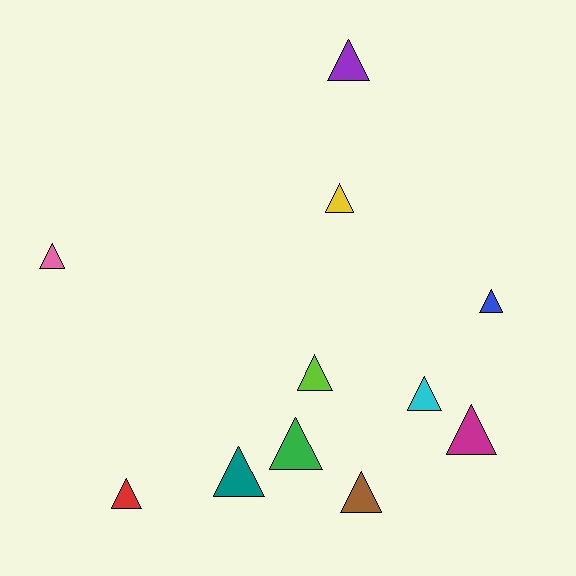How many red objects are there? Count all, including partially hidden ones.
There is 1 red object.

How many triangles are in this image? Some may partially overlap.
There are 11 triangles.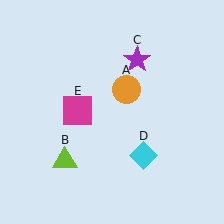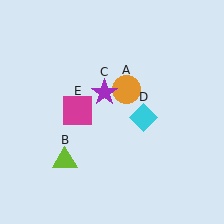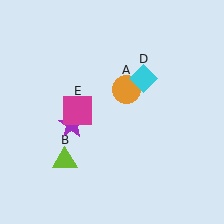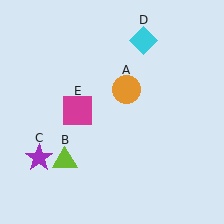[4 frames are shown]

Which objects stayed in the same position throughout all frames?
Orange circle (object A) and lime triangle (object B) and magenta square (object E) remained stationary.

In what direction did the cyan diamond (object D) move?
The cyan diamond (object D) moved up.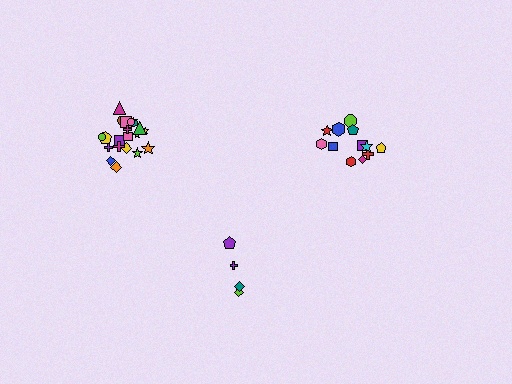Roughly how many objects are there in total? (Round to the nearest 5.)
Roughly 40 objects in total.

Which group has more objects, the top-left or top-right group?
The top-left group.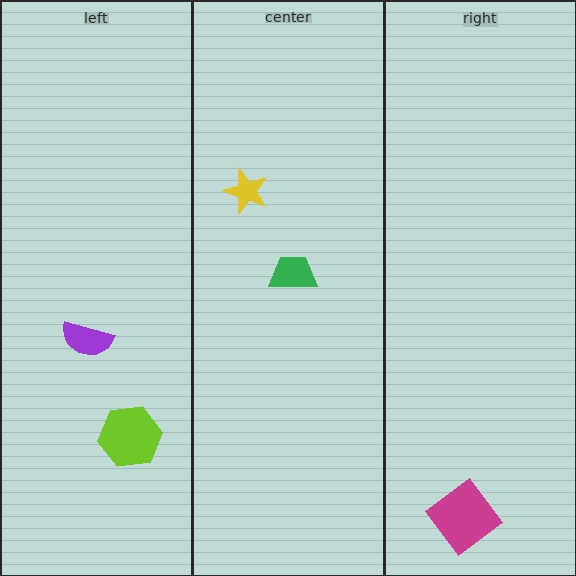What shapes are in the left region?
The purple semicircle, the lime hexagon.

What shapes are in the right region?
The magenta diamond.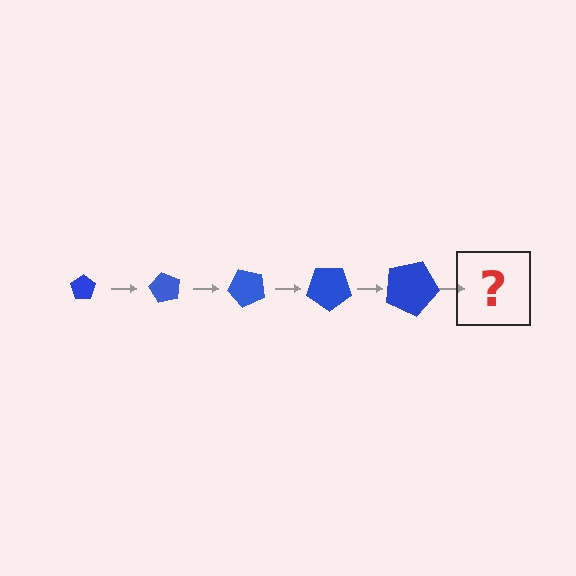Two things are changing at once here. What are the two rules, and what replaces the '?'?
The two rules are that the pentagon grows larger each step and it rotates 60 degrees each step. The '?' should be a pentagon, larger than the previous one and rotated 300 degrees from the start.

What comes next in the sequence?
The next element should be a pentagon, larger than the previous one and rotated 300 degrees from the start.